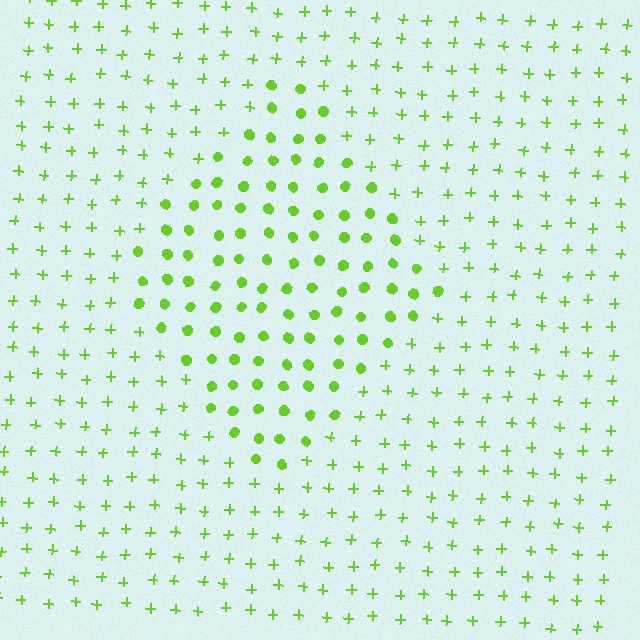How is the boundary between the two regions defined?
The boundary is defined by a change in element shape: circles inside vs. plus signs outside. All elements share the same color and spacing.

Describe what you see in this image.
The image is filled with small lime elements arranged in a uniform grid. A diamond-shaped region contains circles, while the surrounding area contains plus signs. The boundary is defined purely by the change in element shape.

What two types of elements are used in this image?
The image uses circles inside the diamond region and plus signs outside it.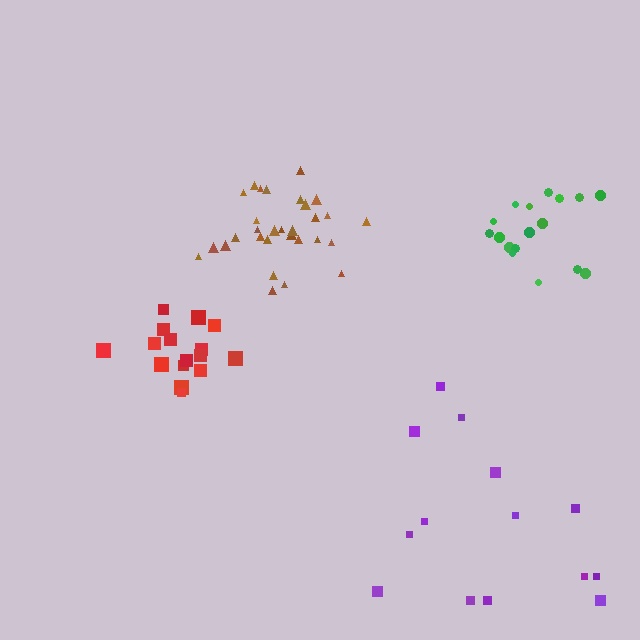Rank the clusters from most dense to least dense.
green, brown, red, purple.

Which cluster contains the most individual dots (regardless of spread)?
Brown (30).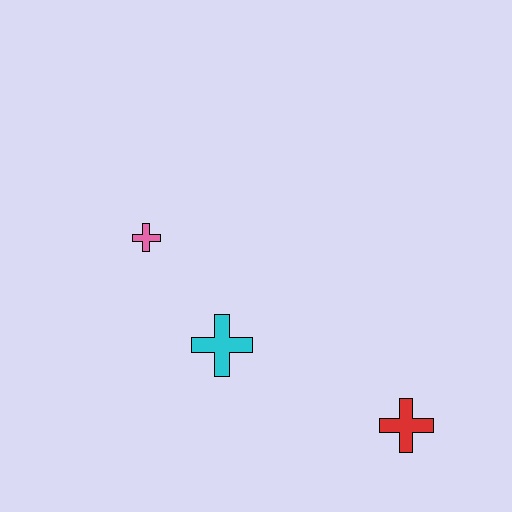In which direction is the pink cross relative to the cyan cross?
The pink cross is above the cyan cross.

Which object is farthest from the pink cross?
The red cross is farthest from the pink cross.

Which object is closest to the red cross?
The cyan cross is closest to the red cross.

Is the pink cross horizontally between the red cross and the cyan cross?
No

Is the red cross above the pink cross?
No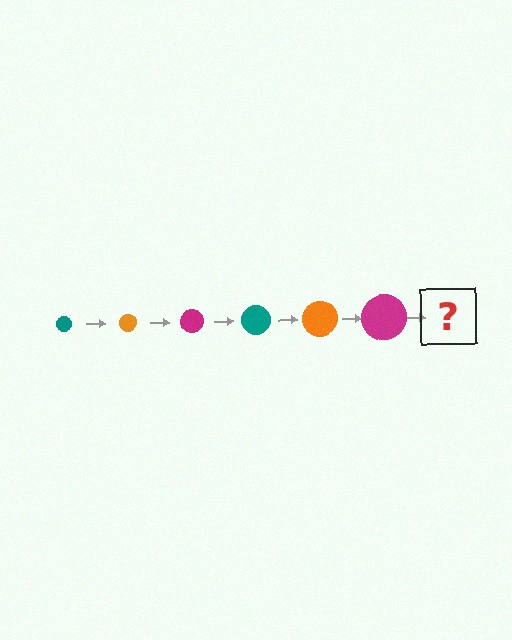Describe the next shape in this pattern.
It should be a teal circle, larger than the previous one.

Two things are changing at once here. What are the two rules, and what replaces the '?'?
The two rules are that the circle grows larger each step and the color cycles through teal, orange, and magenta. The '?' should be a teal circle, larger than the previous one.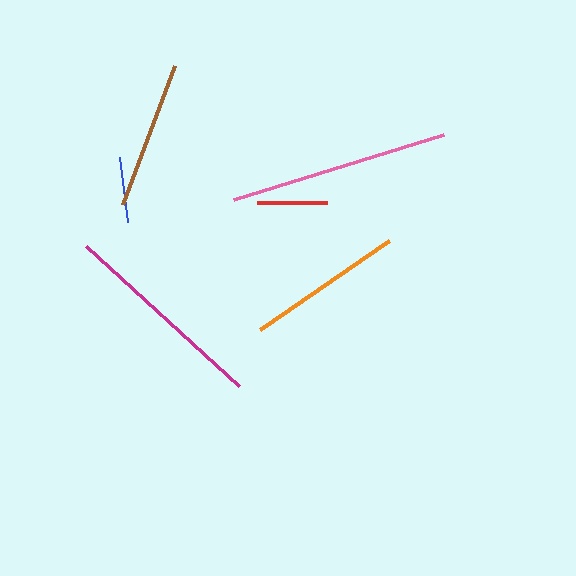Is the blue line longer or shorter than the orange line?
The orange line is longer than the blue line.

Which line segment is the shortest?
The blue line is the shortest at approximately 65 pixels.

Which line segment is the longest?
The pink line is the longest at approximately 219 pixels.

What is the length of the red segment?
The red segment is approximately 69 pixels long.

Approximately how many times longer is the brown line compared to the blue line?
The brown line is approximately 2.3 times the length of the blue line.